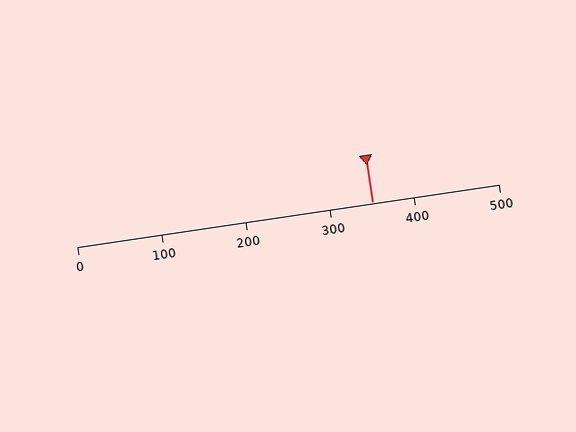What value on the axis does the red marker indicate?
The marker indicates approximately 350.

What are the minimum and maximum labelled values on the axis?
The axis runs from 0 to 500.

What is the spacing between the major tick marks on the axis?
The major ticks are spaced 100 apart.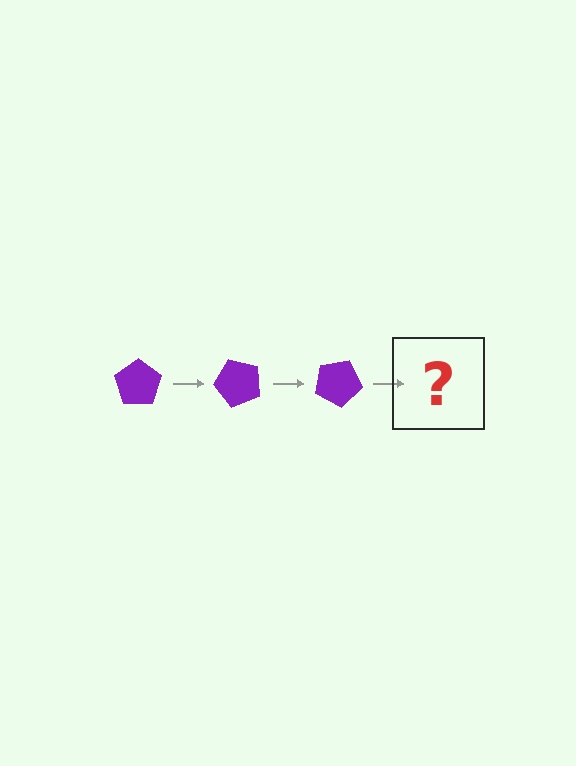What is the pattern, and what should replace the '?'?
The pattern is that the pentagon rotates 50 degrees each step. The '?' should be a purple pentagon rotated 150 degrees.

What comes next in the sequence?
The next element should be a purple pentagon rotated 150 degrees.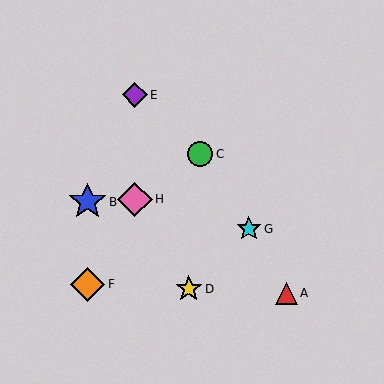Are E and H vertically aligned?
Yes, both are at x≈135.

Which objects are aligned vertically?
Objects E, H are aligned vertically.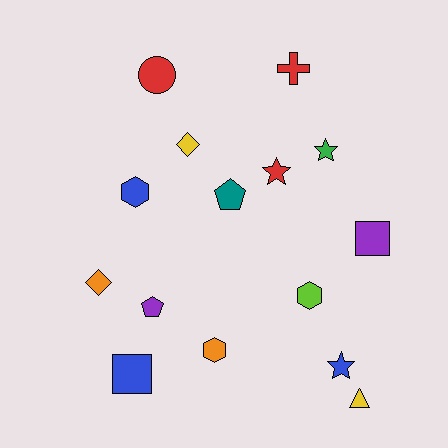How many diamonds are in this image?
There are 2 diamonds.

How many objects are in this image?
There are 15 objects.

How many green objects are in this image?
There is 1 green object.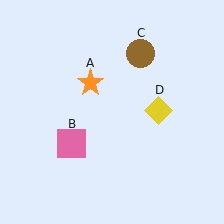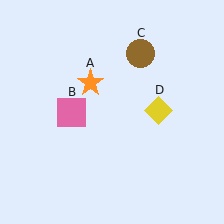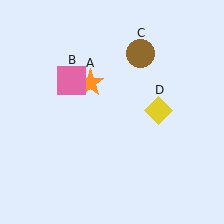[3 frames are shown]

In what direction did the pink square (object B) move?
The pink square (object B) moved up.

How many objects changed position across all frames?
1 object changed position: pink square (object B).